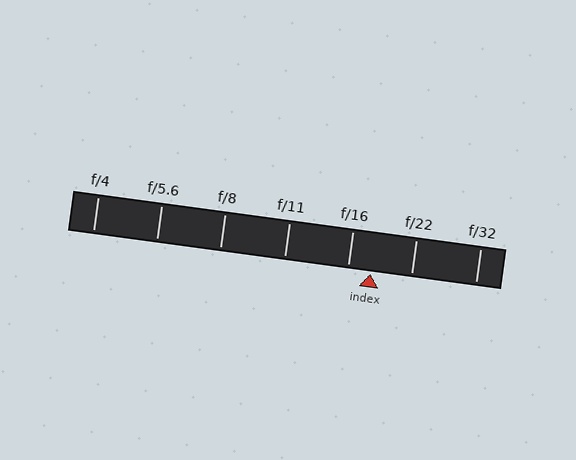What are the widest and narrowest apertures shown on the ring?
The widest aperture shown is f/4 and the narrowest is f/32.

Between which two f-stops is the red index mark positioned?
The index mark is between f/16 and f/22.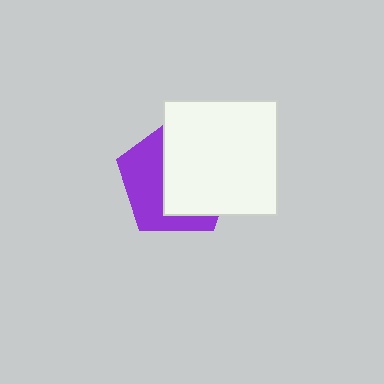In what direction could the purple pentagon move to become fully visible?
The purple pentagon could move left. That would shift it out from behind the white square entirely.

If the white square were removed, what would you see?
You would see the complete purple pentagon.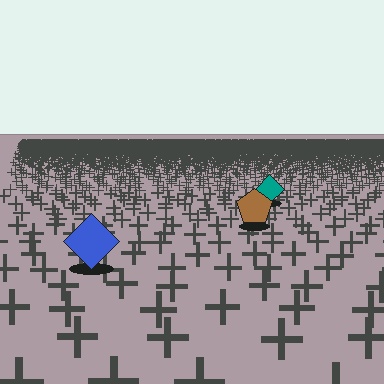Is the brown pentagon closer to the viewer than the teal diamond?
Yes. The brown pentagon is closer — you can tell from the texture gradient: the ground texture is coarser near it.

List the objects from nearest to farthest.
From nearest to farthest: the blue diamond, the brown pentagon, the teal diamond.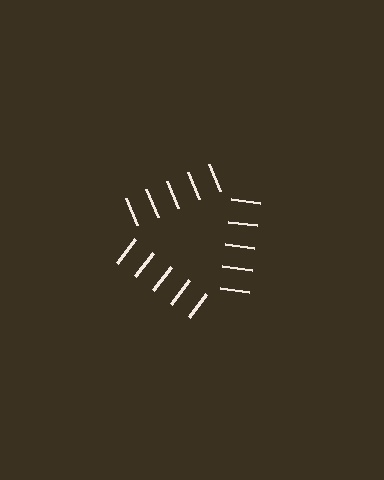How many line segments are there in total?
15 — 5 along each of the 3 edges.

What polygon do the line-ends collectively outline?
An illusory triangle — the line segments terminate on its edges but no continuous stroke is drawn.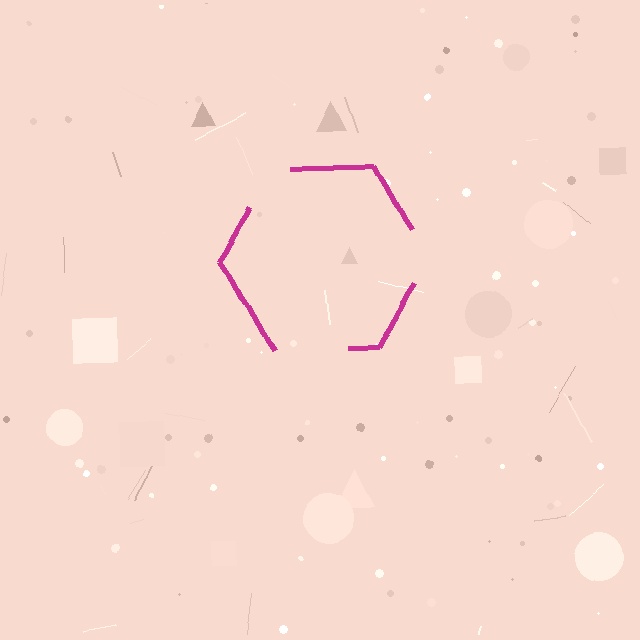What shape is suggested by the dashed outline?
The dashed outline suggests a hexagon.